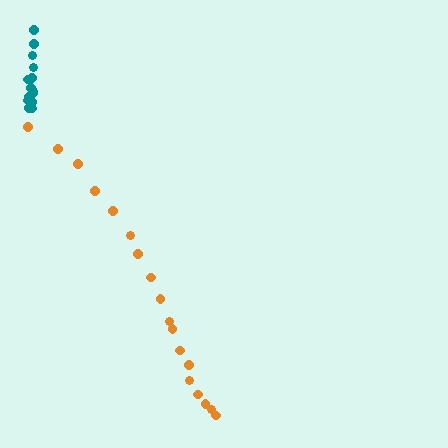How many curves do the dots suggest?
There are 2 distinct paths.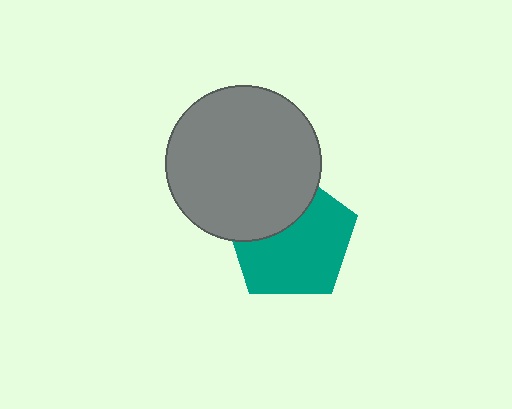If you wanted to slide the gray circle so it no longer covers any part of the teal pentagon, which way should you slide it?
Slide it up — that is the most direct way to separate the two shapes.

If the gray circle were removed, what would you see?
You would see the complete teal pentagon.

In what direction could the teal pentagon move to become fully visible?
The teal pentagon could move down. That would shift it out from behind the gray circle entirely.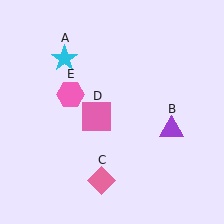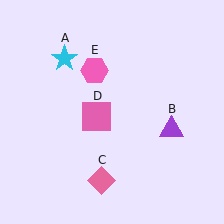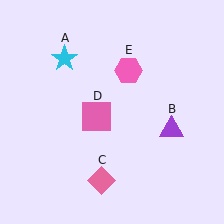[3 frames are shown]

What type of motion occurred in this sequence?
The pink hexagon (object E) rotated clockwise around the center of the scene.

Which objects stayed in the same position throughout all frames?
Cyan star (object A) and purple triangle (object B) and pink diamond (object C) and pink square (object D) remained stationary.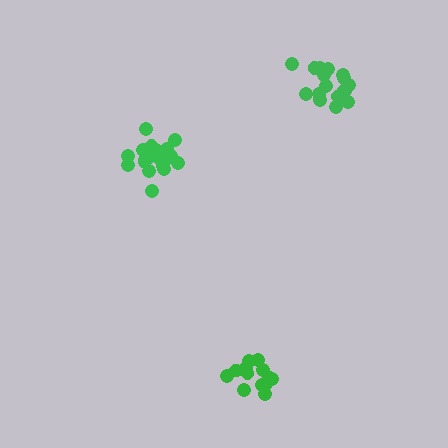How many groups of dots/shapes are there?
There are 3 groups.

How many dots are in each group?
Group 1: 20 dots, Group 2: 14 dots, Group 3: 17 dots (51 total).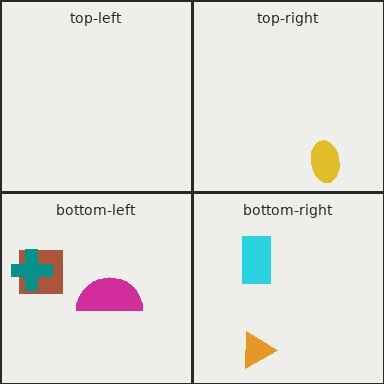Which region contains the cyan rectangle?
The bottom-right region.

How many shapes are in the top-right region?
1.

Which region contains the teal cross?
The bottom-left region.